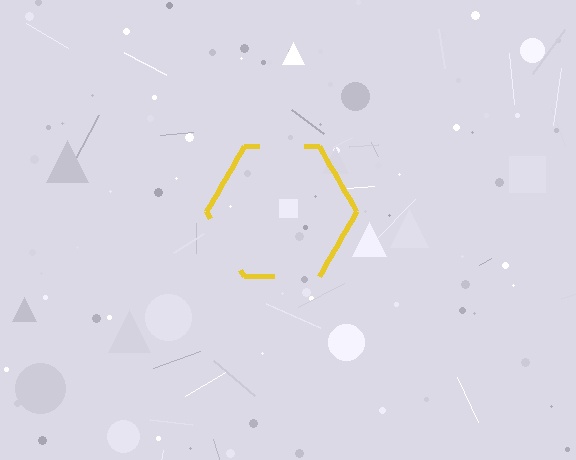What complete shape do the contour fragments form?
The contour fragments form a hexagon.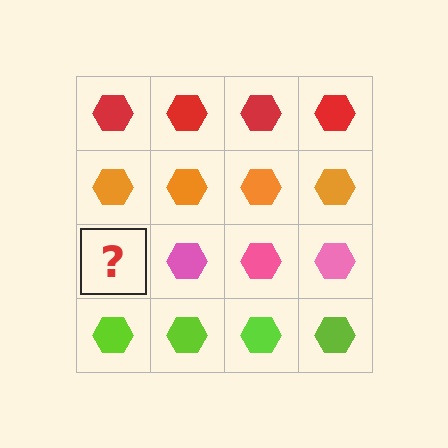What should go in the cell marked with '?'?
The missing cell should contain a pink hexagon.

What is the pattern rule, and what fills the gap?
The rule is that each row has a consistent color. The gap should be filled with a pink hexagon.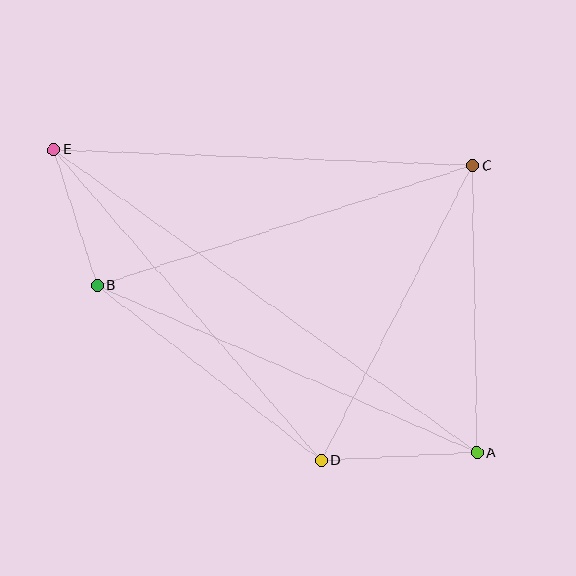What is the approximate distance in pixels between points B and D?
The distance between B and D is approximately 284 pixels.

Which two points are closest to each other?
Points B and E are closest to each other.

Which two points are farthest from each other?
Points A and E are farthest from each other.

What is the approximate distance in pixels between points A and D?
The distance between A and D is approximately 156 pixels.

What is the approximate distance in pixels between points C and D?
The distance between C and D is approximately 331 pixels.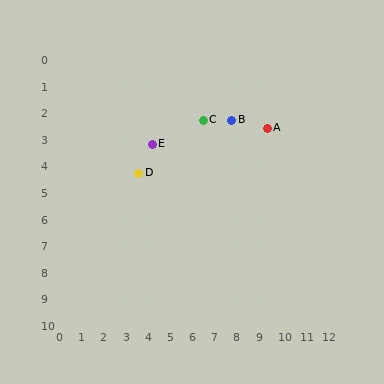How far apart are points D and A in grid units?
Points D and A are about 6.0 grid units apart.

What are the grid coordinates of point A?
Point A is at approximately (9.4, 2.6).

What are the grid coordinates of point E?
Point E is at approximately (4.2, 3.2).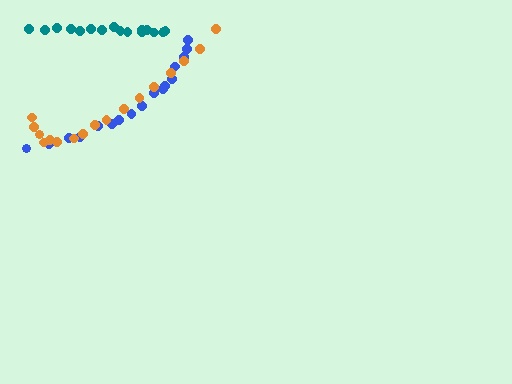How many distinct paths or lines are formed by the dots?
There are 3 distinct paths.